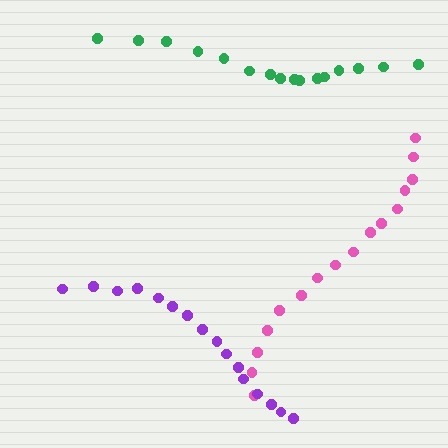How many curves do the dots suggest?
There are 3 distinct paths.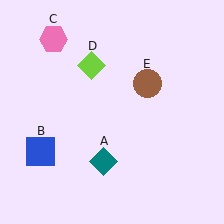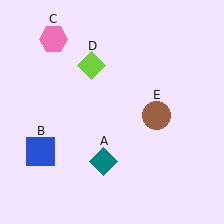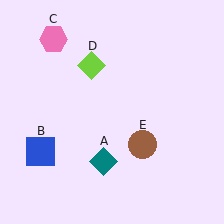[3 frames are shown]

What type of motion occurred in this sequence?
The brown circle (object E) rotated clockwise around the center of the scene.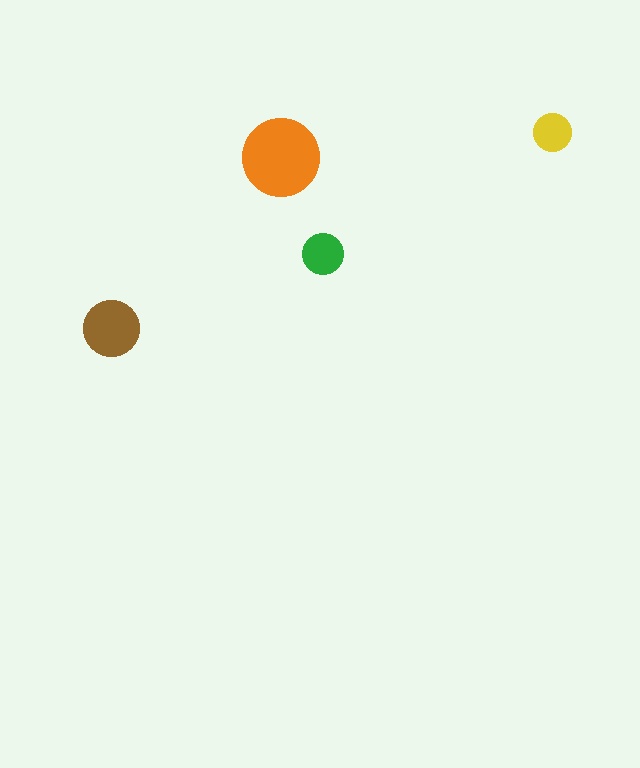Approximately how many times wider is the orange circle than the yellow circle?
About 2 times wider.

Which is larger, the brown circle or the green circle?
The brown one.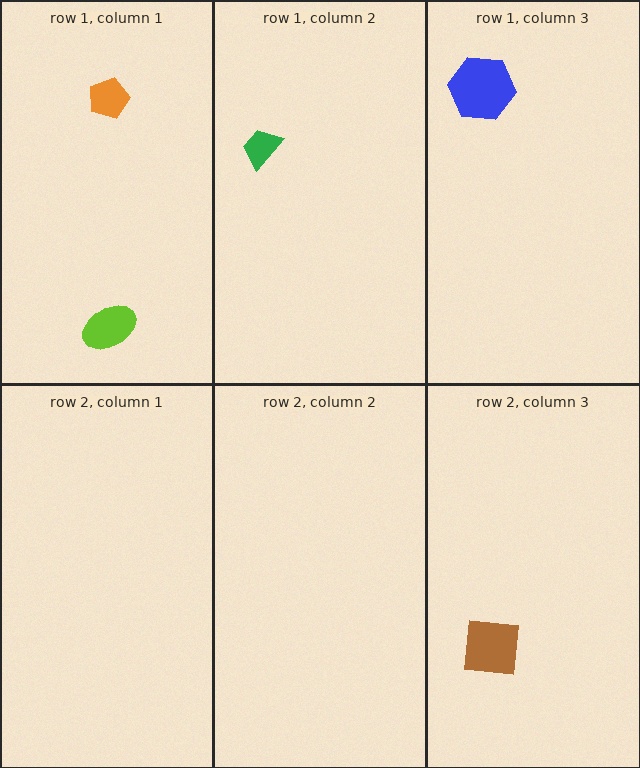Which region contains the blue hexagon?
The row 1, column 3 region.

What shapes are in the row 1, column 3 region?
The blue hexagon.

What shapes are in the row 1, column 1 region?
The lime ellipse, the orange pentagon.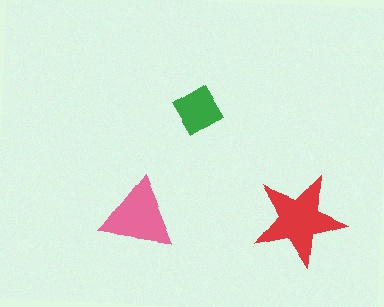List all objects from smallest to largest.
The green diamond, the pink triangle, the red star.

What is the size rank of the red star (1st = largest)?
1st.